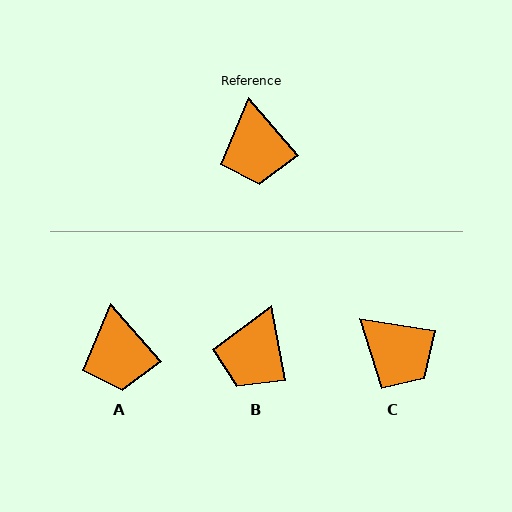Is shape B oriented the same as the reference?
No, it is off by about 30 degrees.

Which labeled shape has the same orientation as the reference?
A.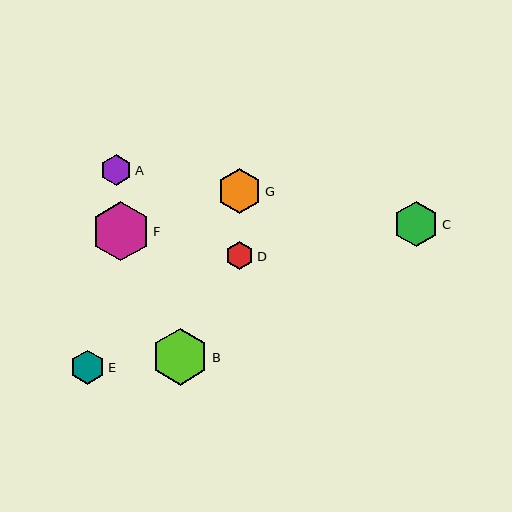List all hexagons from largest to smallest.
From largest to smallest: F, B, C, G, E, A, D.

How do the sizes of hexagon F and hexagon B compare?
Hexagon F and hexagon B are approximately the same size.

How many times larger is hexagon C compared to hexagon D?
Hexagon C is approximately 1.6 times the size of hexagon D.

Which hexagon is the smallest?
Hexagon D is the smallest with a size of approximately 28 pixels.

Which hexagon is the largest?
Hexagon F is the largest with a size of approximately 59 pixels.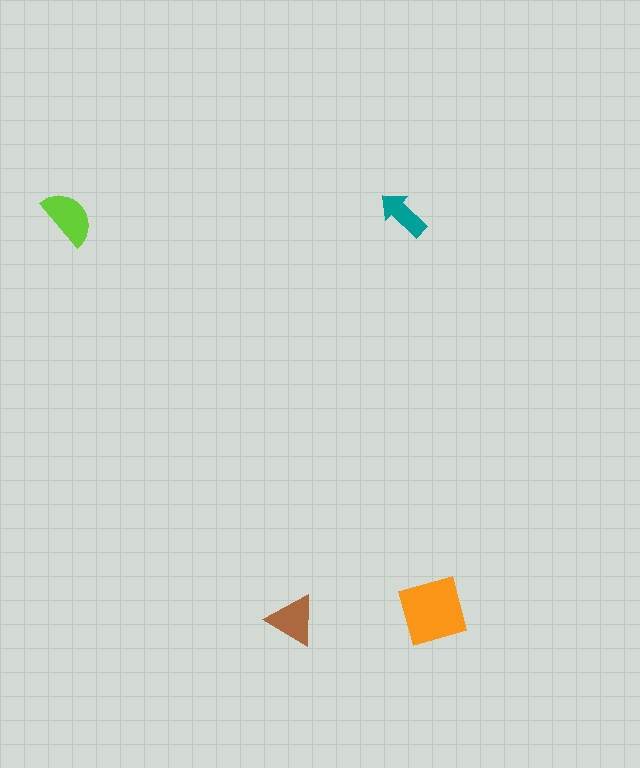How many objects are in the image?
There are 4 objects in the image.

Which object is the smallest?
The teal arrow.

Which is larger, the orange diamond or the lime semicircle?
The orange diamond.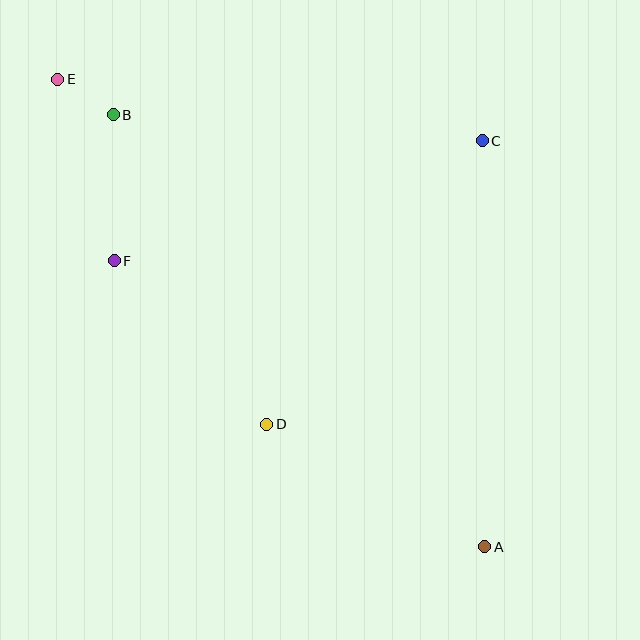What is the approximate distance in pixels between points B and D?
The distance between B and D is approximately 345 pixels.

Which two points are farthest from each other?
Points A and E are farthest from each other.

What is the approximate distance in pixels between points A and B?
The distance between A and B is approximately 570 pixels.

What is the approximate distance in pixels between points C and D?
The distance between C and D is approximately 356 pixels.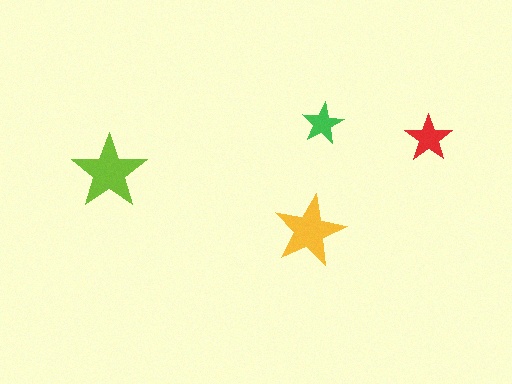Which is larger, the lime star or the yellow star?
The lime one.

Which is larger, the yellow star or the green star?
The yellow one.